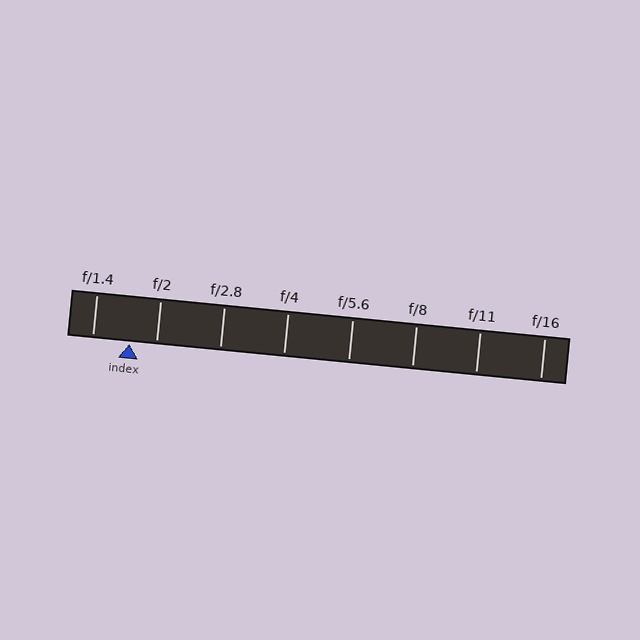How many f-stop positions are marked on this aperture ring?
There are 8 f-stop positions marked.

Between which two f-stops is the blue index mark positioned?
The index mark is between f/1.4 and f/2.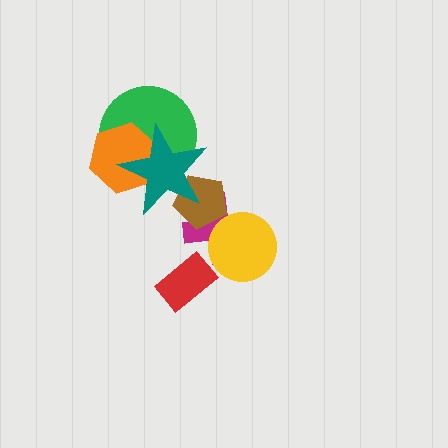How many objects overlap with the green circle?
2 objects overlap with the green circle.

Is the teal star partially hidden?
No, no other shape covers it.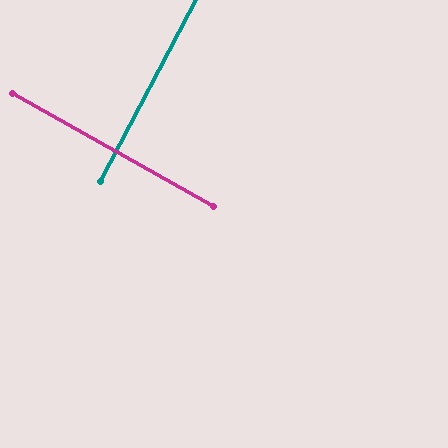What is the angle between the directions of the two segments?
Approximately 89 degrees.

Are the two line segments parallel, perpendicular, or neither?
Perpendicular — they meet at approximately 89°.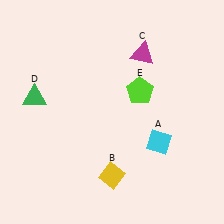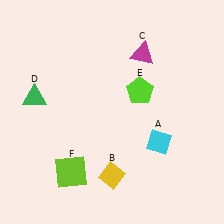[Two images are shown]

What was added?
A lime square (F) was added in Image 2.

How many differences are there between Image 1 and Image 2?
There is 1 difference between the two images.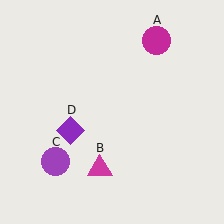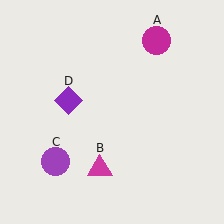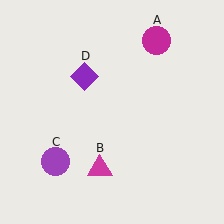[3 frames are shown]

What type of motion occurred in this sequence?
The purple diamond (object D) rotated clockwise around the center of the scene.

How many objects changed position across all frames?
1 object changed position: purple diamond (object D).